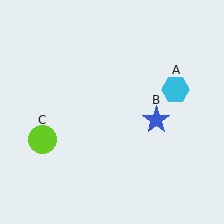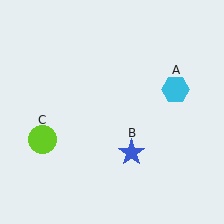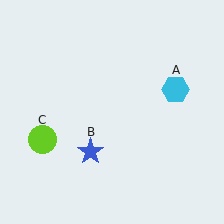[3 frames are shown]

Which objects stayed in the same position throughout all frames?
Cyan hexagon (object A) and lime circle (object C) remained stationary.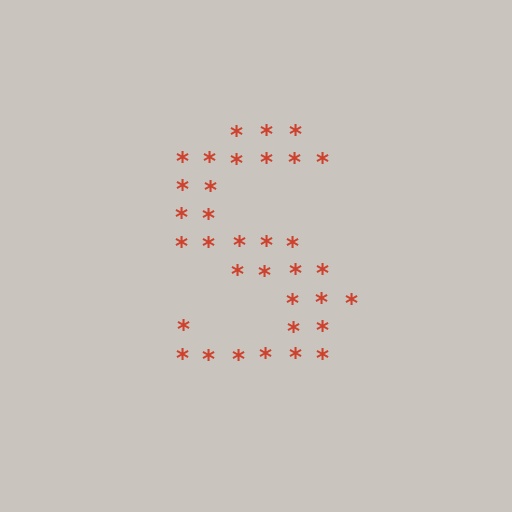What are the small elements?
The small elements are asterisks.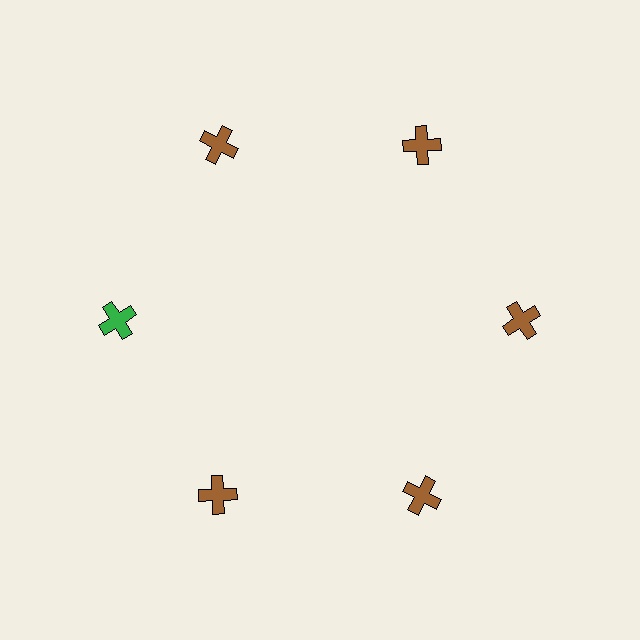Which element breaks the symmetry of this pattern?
The green cross at roughly the 9 o'clock position breaks the symmetry. All other shapes are brown crosses.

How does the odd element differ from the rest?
It has a different color: green instead of brown.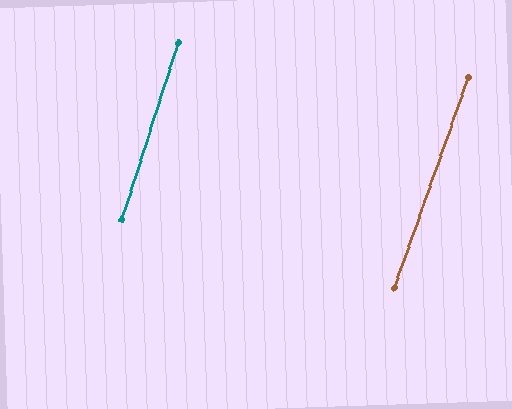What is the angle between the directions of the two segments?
Approximately 2 degrees.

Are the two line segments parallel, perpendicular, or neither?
Parallel — their directions differ by only 1.9°.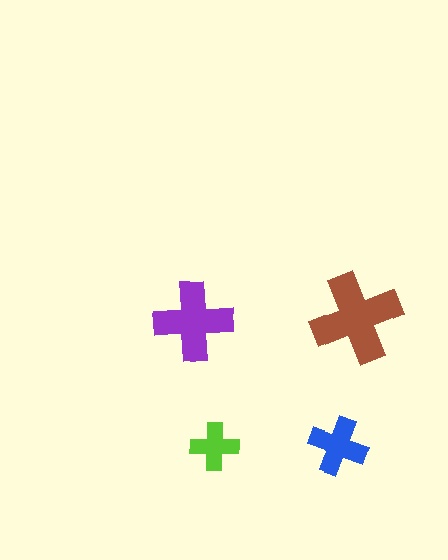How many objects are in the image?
There are 4 objects in the image.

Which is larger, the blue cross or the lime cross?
The blue one.